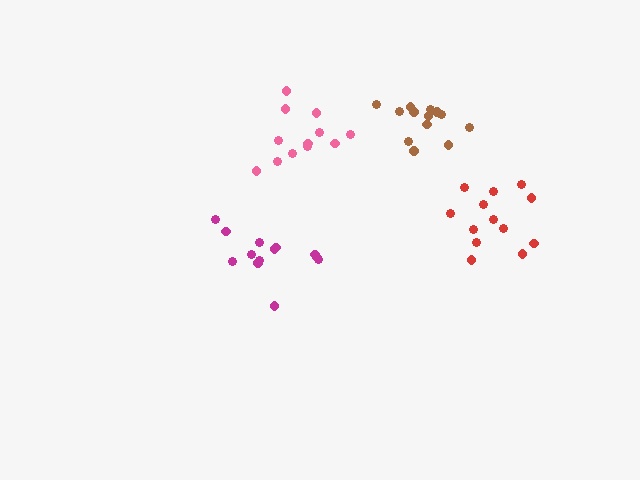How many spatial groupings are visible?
There are 4 spatial groupings.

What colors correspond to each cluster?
The clusters are colored: magenta, red, pink, brown.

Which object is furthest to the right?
The red cluster is rightmost.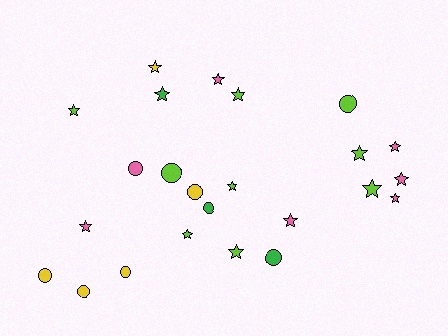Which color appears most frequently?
Lime, with 9 objects.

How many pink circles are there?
There is 1 pink circle.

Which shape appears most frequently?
Star, with 15 objects.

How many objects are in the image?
There are 24 objects.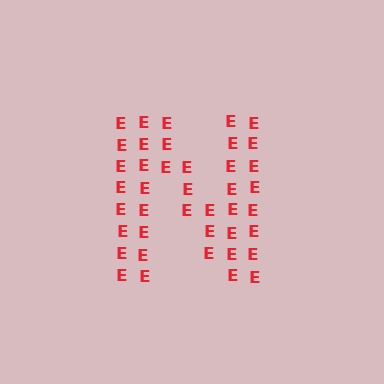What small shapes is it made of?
It is made of small letter E's.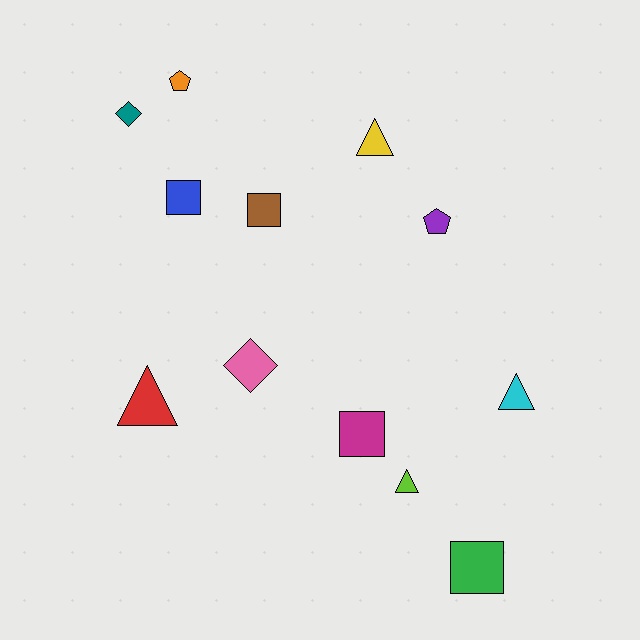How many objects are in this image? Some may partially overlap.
There are 12 objects.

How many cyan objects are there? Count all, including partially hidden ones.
There is 1 cyan object.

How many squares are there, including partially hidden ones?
There are 4 squares.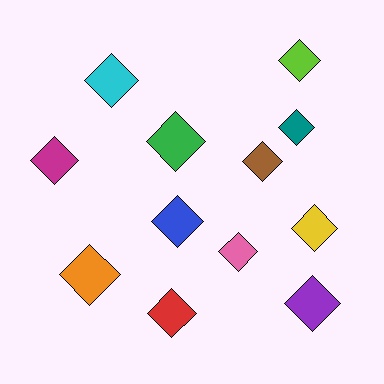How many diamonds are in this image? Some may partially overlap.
There are 12 diamonds.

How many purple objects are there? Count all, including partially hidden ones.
There is 1 purple object.